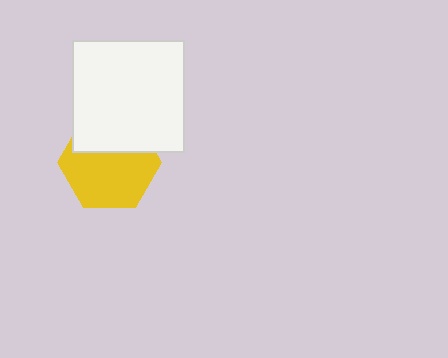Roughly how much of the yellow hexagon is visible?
About half of it is visible (roughly 64%).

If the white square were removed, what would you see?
You would see the complete yellow hexagon.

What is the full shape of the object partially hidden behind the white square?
The partially hidden object is a yellow hexagon.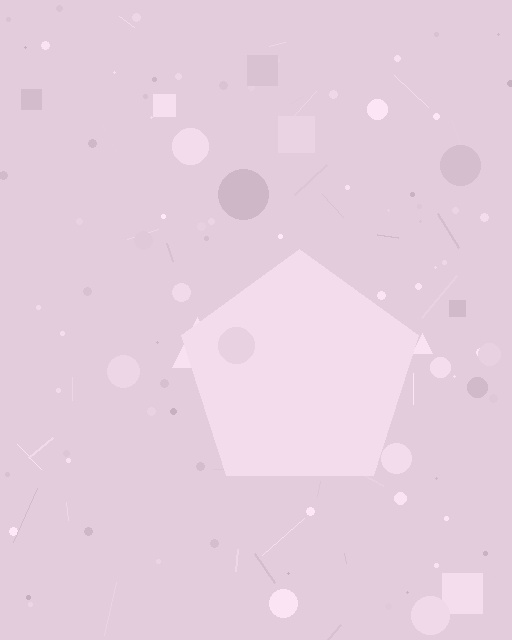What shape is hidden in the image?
A pentagon is hidden in the image.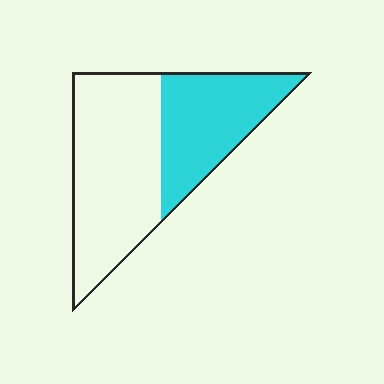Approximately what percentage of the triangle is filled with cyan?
Approximately 40%.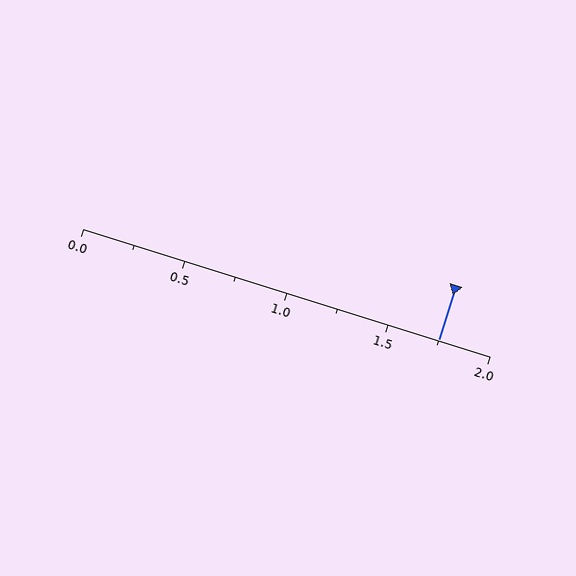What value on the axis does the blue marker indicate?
The marker indicates approximately 1.75.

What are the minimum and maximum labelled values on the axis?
The axis runs from 0.0 to 2.0.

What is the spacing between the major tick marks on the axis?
The major ticks are spaced 0.5 apart.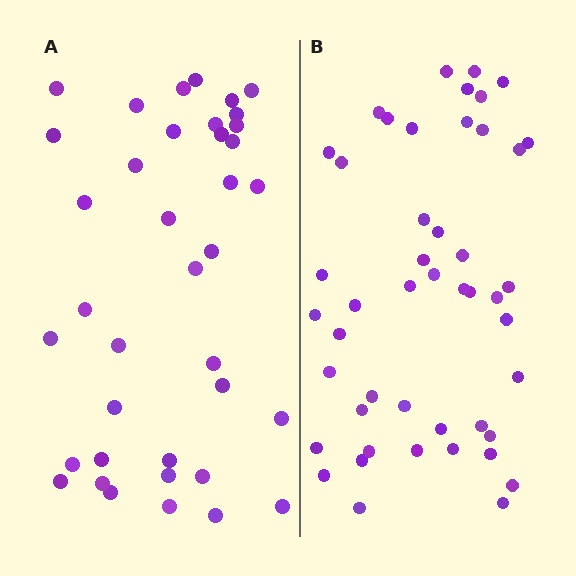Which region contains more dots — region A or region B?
Region B (the right region) has more dots.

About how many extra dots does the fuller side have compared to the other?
Region B has roughly 8 or so more dots than region A.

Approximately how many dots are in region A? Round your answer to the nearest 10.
About 40 dots. (The exact count is 38, which rounds to 40.)